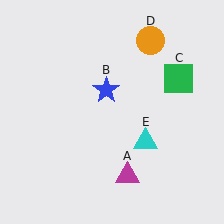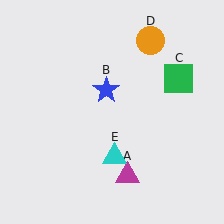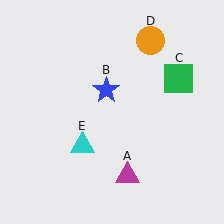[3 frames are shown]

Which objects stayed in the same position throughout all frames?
Magenta triangle (object A) and blue star (object B) and green square (object C) and orange circle (object D) remained stationary.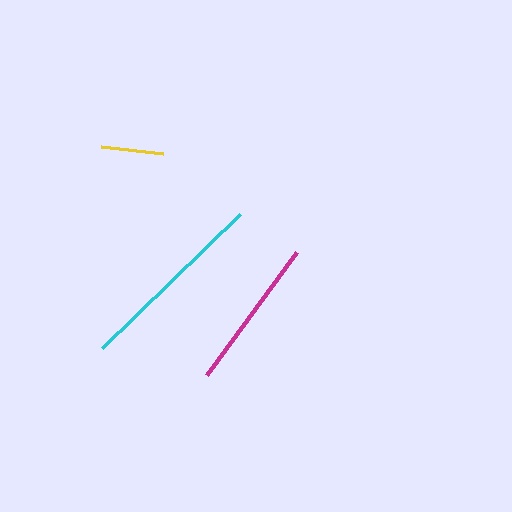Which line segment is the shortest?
The yellow line is the shortest at approximately 62 pixels.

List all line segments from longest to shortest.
From longest to shortest: cyan, magenta, yellow.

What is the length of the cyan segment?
The cyan segment is approximately 193 pixels long.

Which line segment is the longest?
The cyan line is the longest at approximately 193 pixels.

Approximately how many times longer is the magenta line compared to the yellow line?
The magenta line is approximately 2.4 times the length of the yellow line.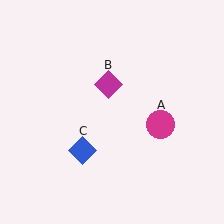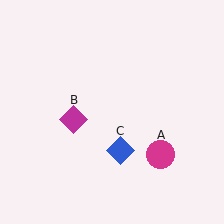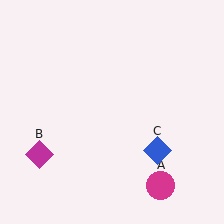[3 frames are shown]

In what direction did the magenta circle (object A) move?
The magenta circle (object A) moved down.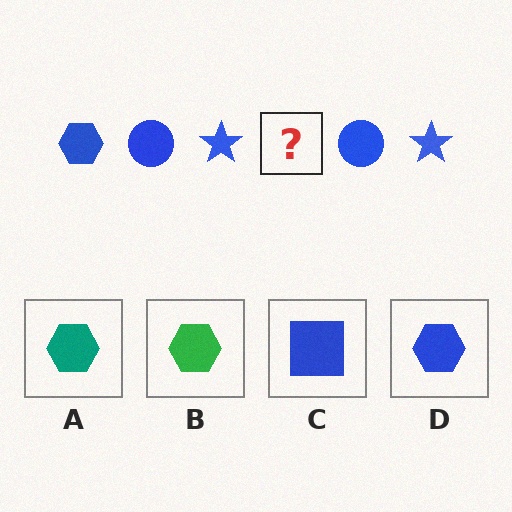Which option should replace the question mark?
Option D.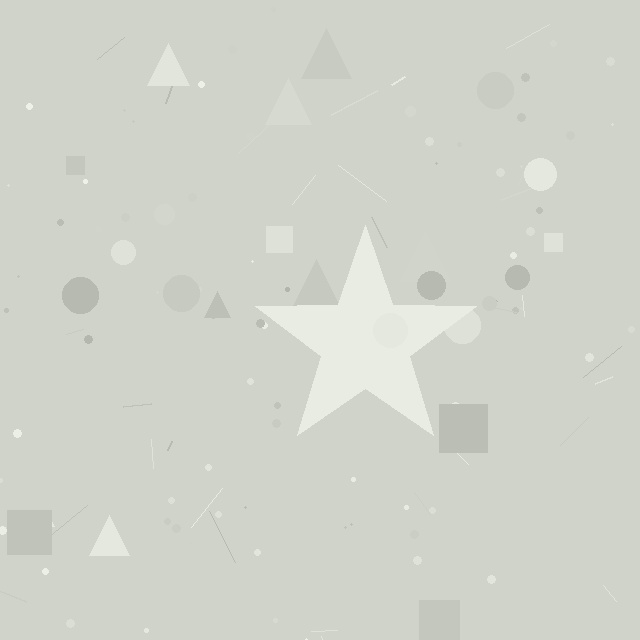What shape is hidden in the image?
A star is hidden in the image.